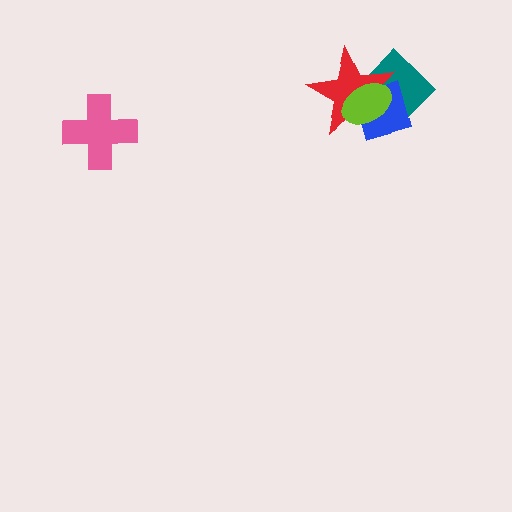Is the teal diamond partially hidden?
Yes, it is partially covered by another shape.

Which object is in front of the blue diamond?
The lime ellipse is in front of the blue diamond.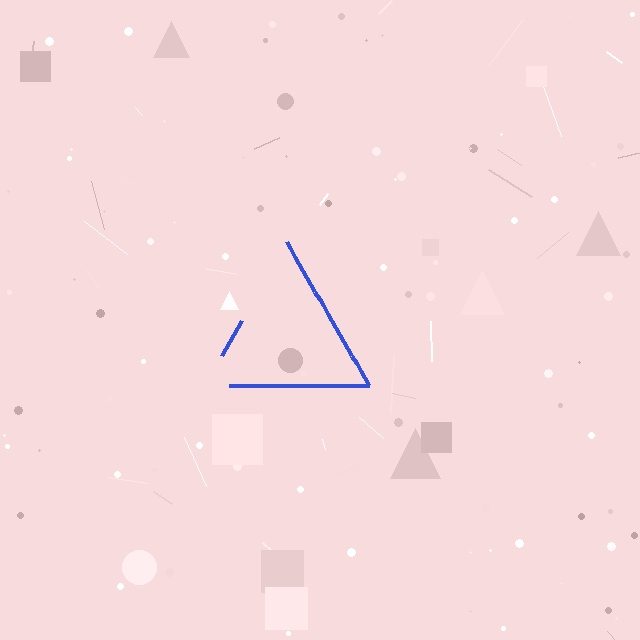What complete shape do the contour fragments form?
The contour fragments form a triangle.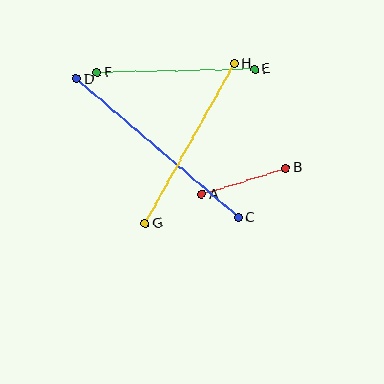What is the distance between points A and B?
The distance is approximately 88 pixels.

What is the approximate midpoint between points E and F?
The midpoint is at approximately (176, 71) pixels.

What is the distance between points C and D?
The distance is approximately 214 pixels.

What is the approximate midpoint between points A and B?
The midpoint is at approximately (244, 181) pixels.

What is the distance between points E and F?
The distance is approximately 158 pixels.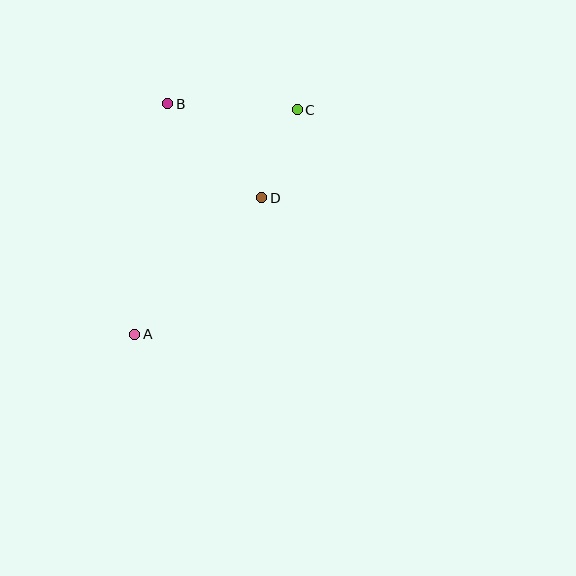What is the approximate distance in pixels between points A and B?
The distance between A and B is approximately 233 pixels.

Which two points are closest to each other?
Points C and D are closest to each other.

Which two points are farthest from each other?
Points A and C are farthest from each other.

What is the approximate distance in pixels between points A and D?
The distance between A and D is approximately 186 pixels.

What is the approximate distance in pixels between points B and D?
The distance between B and D is approximately 133 pixels.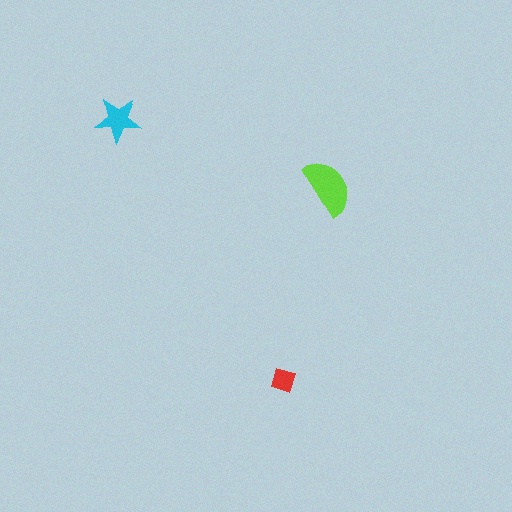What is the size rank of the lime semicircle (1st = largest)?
1st.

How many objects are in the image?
There are 3 objects in the image.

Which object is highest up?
The cyan star is topmost.